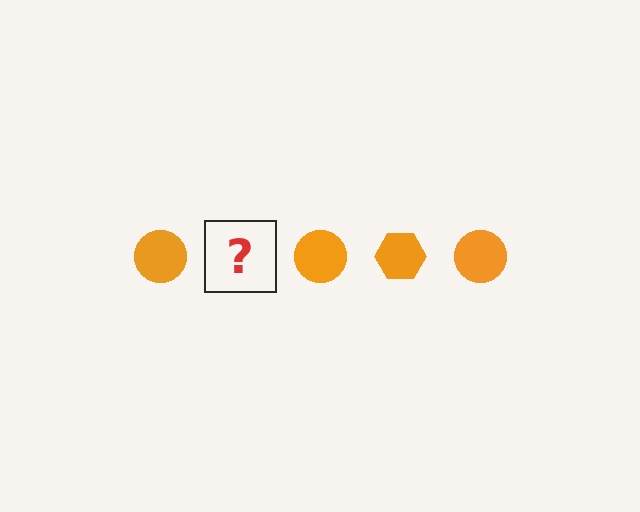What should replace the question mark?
The question mark should be replaced with an orange hexagon.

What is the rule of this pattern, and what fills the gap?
The rule is that the pattern cycles through circle, hexagon shapes in orange. The gap should be filled with an orange hexagon.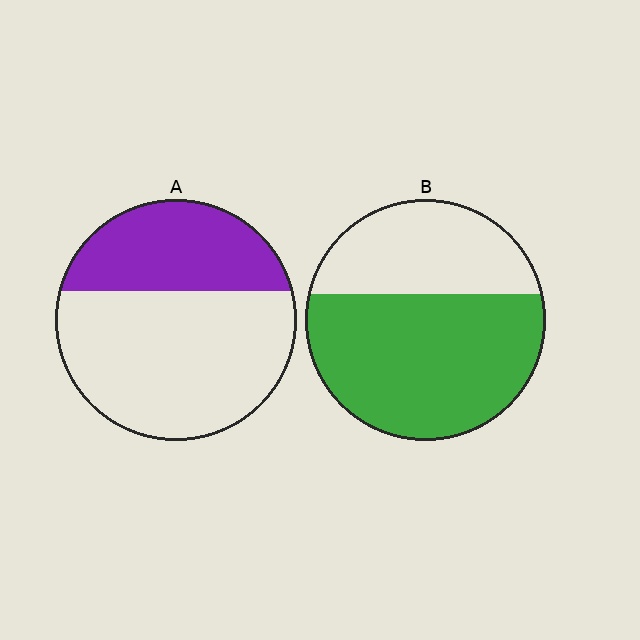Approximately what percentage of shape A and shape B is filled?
A is approximately 35% and B is approximately 65%.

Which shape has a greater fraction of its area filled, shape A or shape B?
Shape B.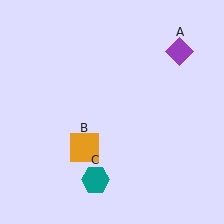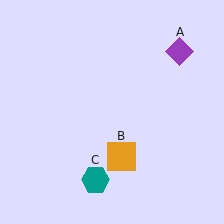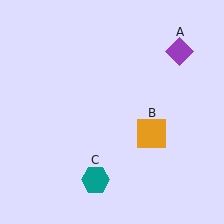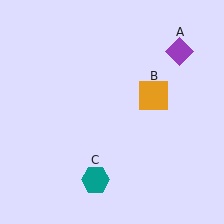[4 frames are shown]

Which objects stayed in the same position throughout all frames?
Purple diamond (object A) and teal hexagon (object C) remained stationary.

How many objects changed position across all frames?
1 object changed position: orange square (object B).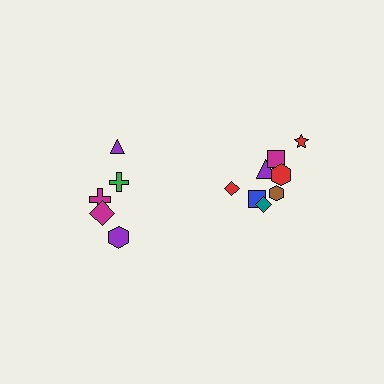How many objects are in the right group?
There are 8 objects.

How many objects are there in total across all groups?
There are 13 objects.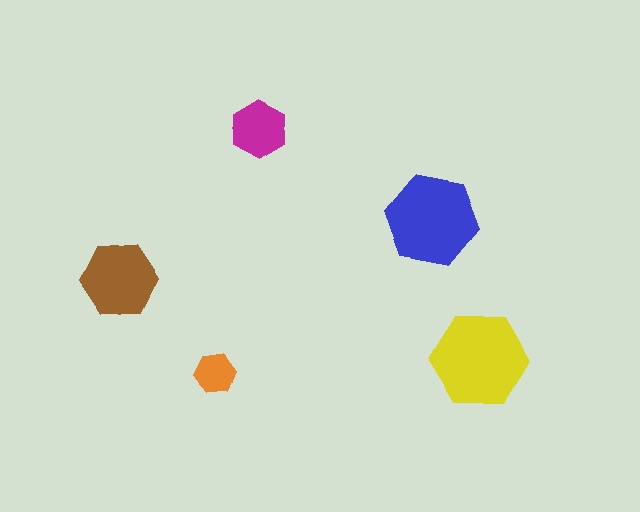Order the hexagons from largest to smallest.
the yellow one, the blue one, the brown one, the magenta one, the orange one.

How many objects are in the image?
There are 5 objects in the image.